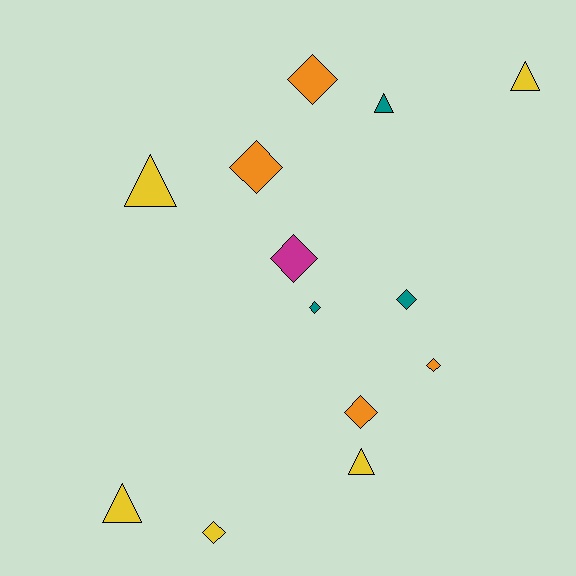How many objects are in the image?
There are 13 objects.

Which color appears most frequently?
Yellow, with 5 objects.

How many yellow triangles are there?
There are 4 yellow triangles.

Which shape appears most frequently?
Diamond, with 8 objects.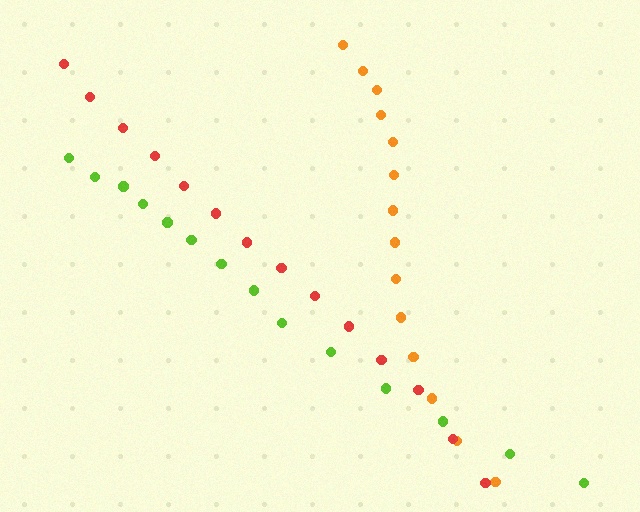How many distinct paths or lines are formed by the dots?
There are 3 distinct paths.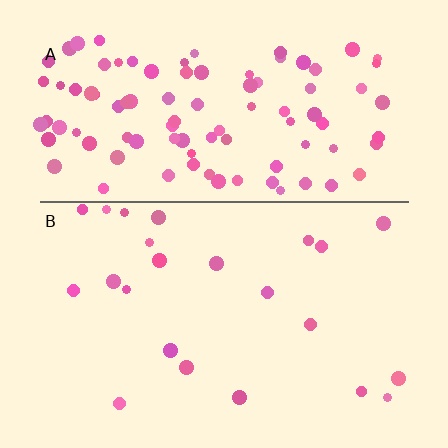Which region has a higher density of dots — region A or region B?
A (the top).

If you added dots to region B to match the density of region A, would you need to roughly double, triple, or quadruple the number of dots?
Approximately quadruple.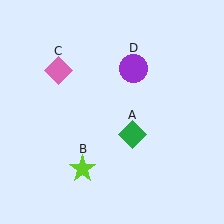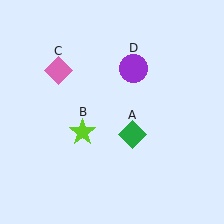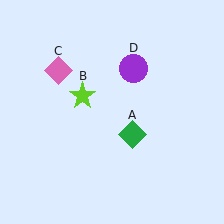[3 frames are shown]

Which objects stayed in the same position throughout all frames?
Green diamond (object A) and pink diamond (object C) and purple circle (object D) remained stationary.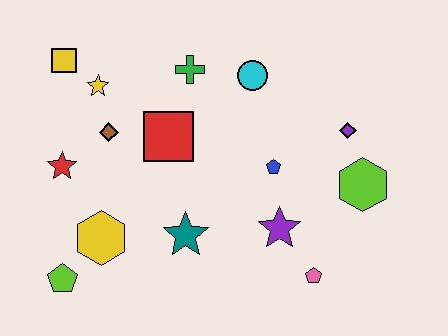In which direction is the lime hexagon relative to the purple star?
The lime hexagon is to the right of the purple star.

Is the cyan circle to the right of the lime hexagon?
No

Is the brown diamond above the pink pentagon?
Yes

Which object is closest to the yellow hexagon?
The lime pentagon is closest to the yellow hexagon.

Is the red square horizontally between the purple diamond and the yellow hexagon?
Yes